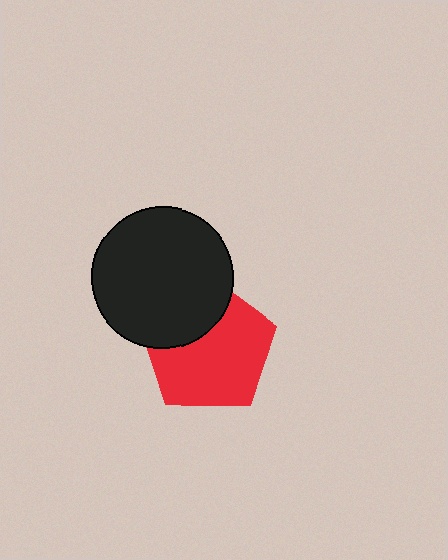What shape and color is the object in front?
The object in front is a black circle.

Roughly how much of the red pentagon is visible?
Most of it is visible (roughly 69%).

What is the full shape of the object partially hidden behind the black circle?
The partially hidden object is a red pentagon.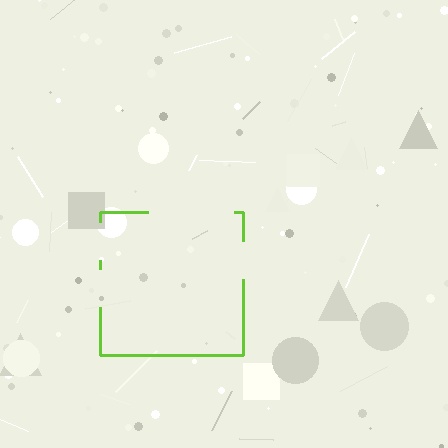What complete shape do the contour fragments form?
The contour fragments form a square.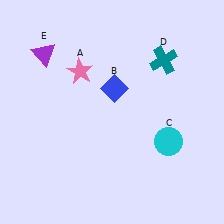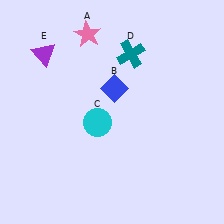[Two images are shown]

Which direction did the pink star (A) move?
The pink star (A) moved up.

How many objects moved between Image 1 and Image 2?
3 objects moved between the two images.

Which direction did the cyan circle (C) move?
The cyan circle (C) moved left.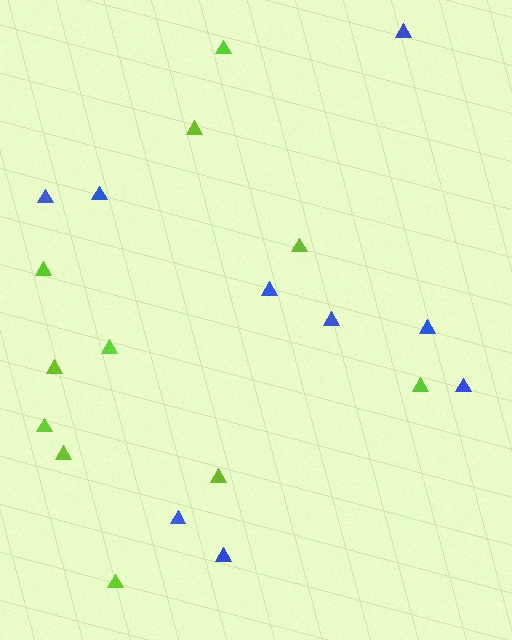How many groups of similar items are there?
There are 2 groups: one group of blue triangles (9) and one group of lime triangles (11).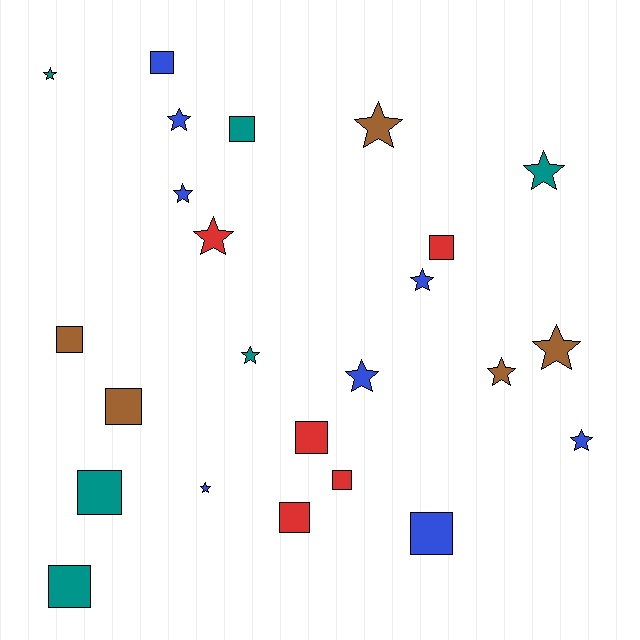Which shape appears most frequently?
Star, with 13 objects.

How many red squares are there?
There are 4 red squares.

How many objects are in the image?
There are 24 objects.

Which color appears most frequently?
Blue, with 8 objects.